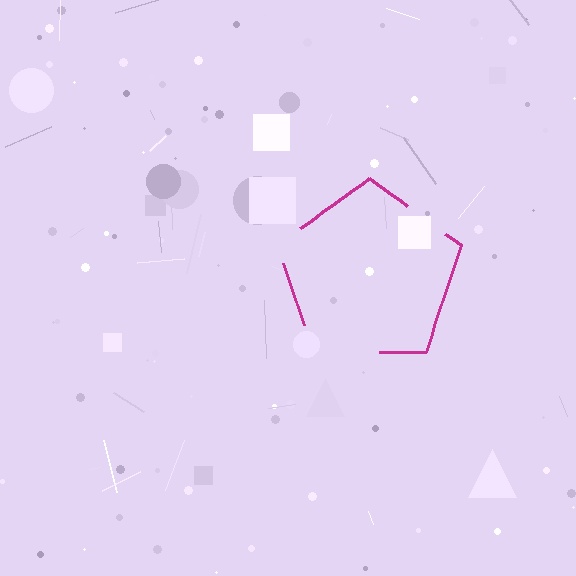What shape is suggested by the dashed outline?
The dashed outline suggests a pentagon.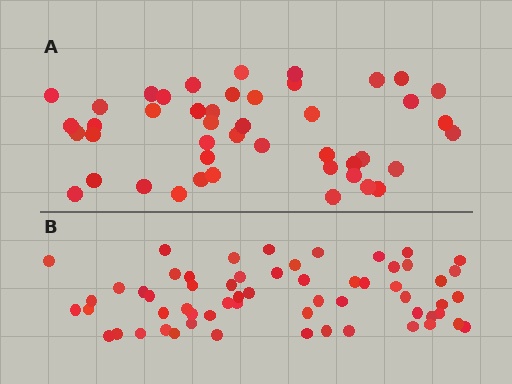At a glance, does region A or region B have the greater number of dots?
Region B (the bottom region) has more dots.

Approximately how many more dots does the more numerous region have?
Region B has approximately 15 more dots than region A.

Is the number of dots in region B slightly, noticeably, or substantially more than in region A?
Region B has noticeably more, but not dramatically so. The ratio is roughly 1.3 to 1.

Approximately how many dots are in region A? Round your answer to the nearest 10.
About 40 dots. (The exact count is 45, which rounds to 40.)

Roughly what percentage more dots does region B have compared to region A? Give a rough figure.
About 35% more.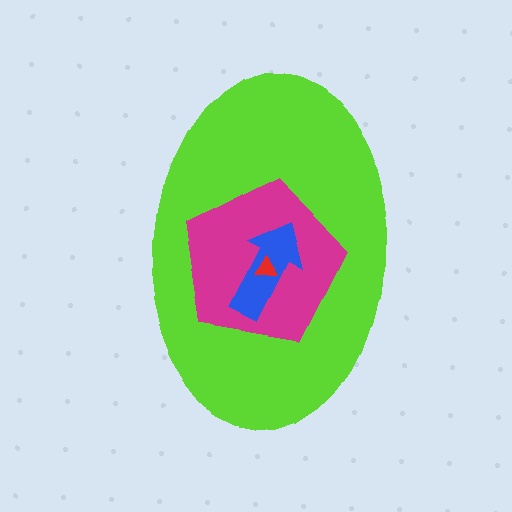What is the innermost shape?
The red triangle.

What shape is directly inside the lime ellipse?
The magenta pentagon.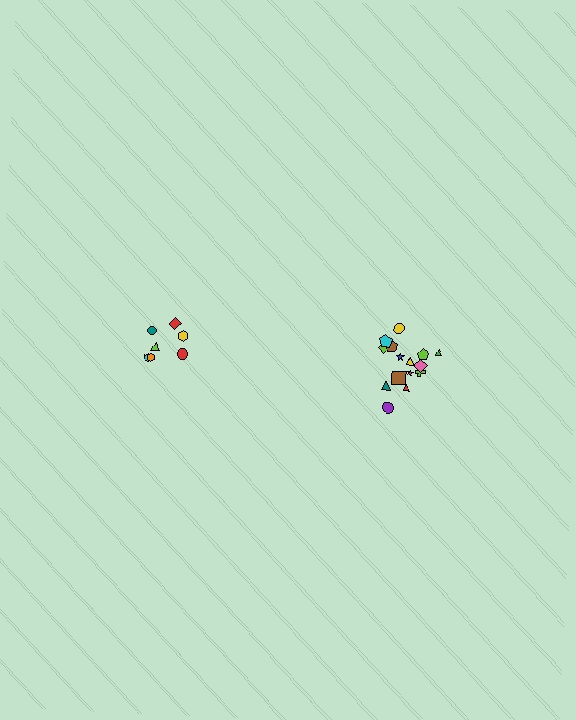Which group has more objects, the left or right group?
The right group.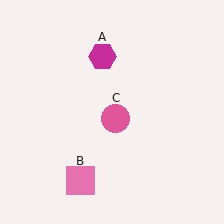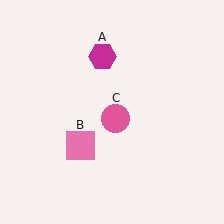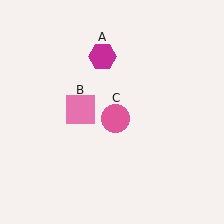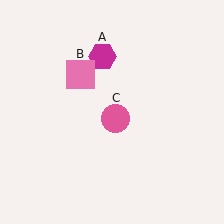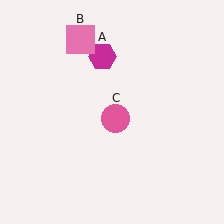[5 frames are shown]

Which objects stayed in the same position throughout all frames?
Magenta hexagon (object A) and pink circle (object C) remained stationary.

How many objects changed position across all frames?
1 object changed position: pink square (object B).